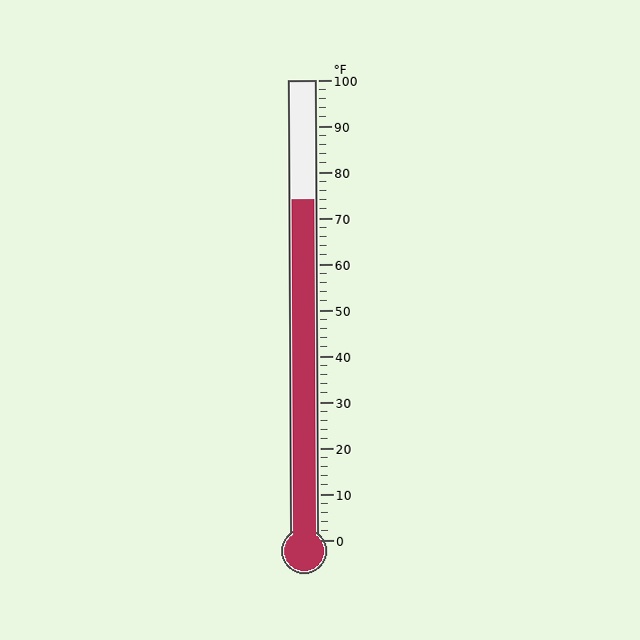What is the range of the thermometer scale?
The thermometer scale ranges from 0°F to 100°F.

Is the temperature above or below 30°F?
The temperature is above 30°F.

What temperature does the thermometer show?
The thermometer shows approximately 74°F.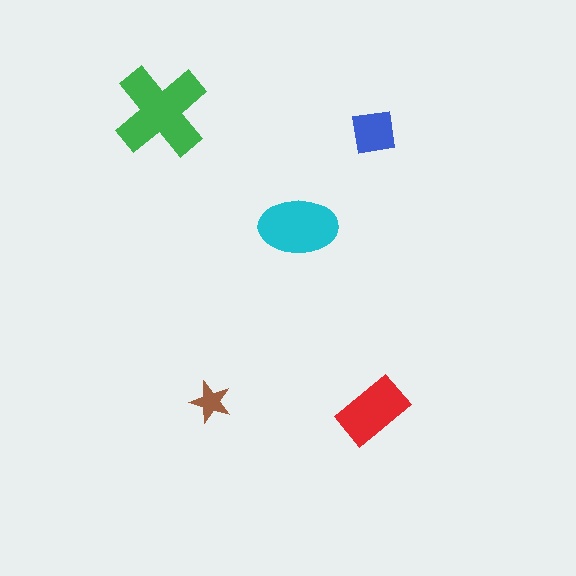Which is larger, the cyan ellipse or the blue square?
The cyan ellipse.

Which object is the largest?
The green cross.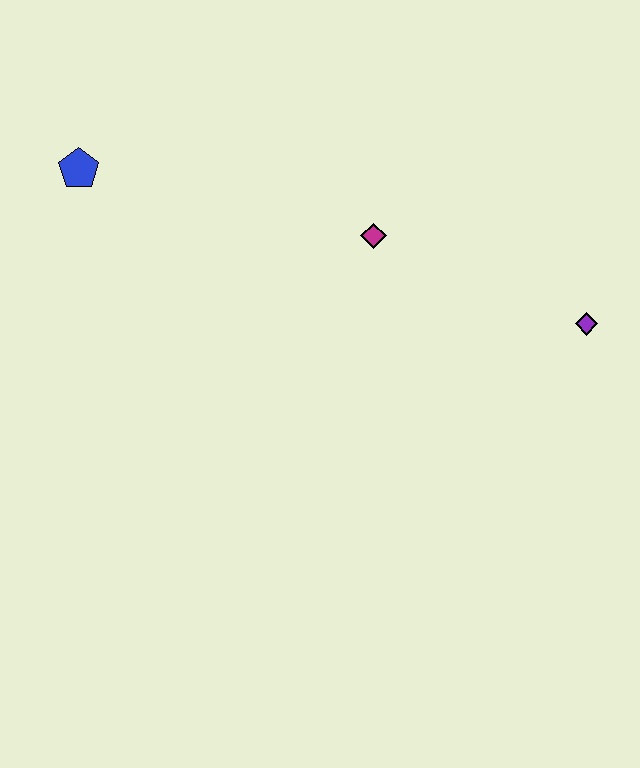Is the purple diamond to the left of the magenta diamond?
No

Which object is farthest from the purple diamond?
The blue pentagon is farthest from the purple diamond.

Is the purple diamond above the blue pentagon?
No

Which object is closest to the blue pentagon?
The magenta diamond is closest to the blue pentagon.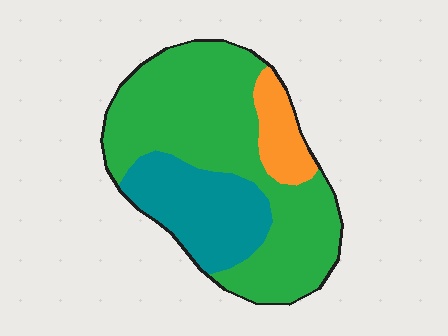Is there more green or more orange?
Green.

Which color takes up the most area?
Green, at roughly 65%.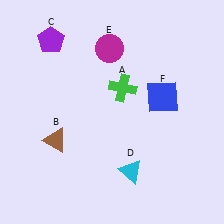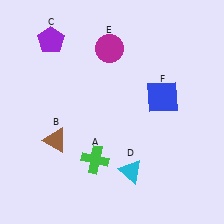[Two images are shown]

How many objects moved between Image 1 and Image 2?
1 object moved between the two images.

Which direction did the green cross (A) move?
The green cross (A) moved down.